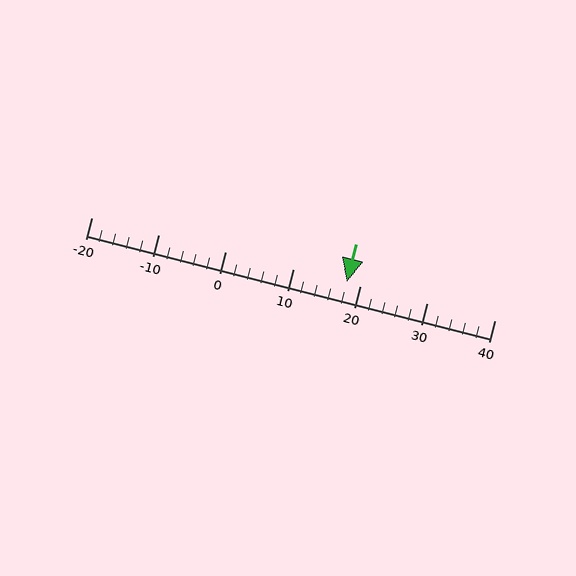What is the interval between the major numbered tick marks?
The major tick marks are spaced 10 units apart.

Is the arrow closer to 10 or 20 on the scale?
The arrow is closer to 20.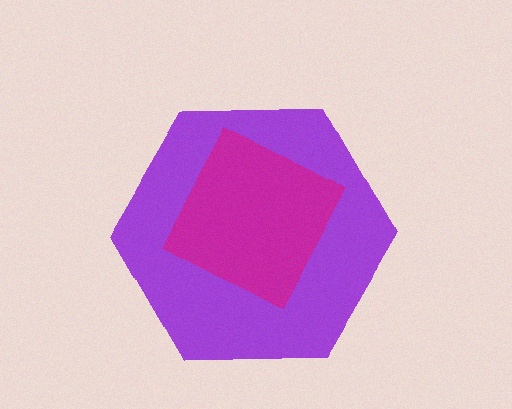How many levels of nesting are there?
2.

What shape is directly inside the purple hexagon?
The magenta square.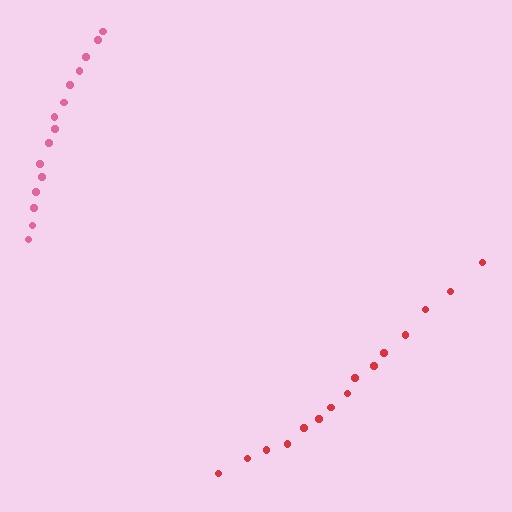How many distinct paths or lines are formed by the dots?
There are 2 distinct paths.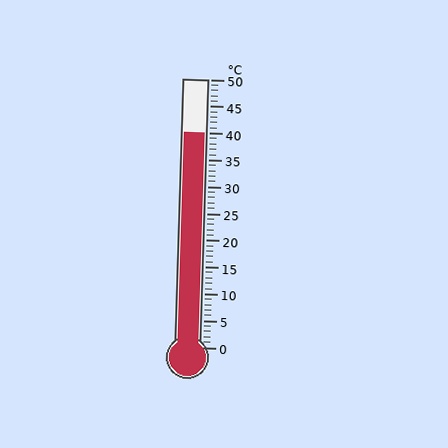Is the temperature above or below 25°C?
The temperature is above 25°C.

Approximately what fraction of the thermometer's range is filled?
The thermometer is filled to approximately 80% of its range.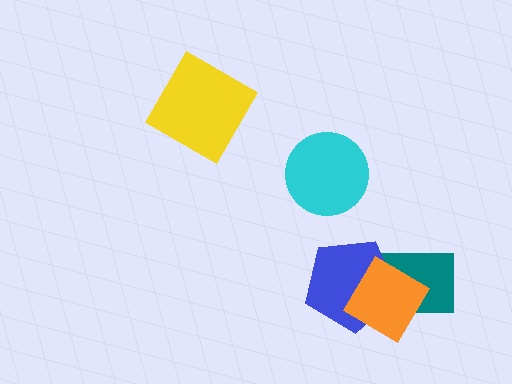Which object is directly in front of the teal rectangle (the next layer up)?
The blue pentagon is directly in front of the teal rectangle.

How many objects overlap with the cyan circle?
0 objects overlap with the cyan circle.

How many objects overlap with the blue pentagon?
2 objects overlap with the blue pentagon.